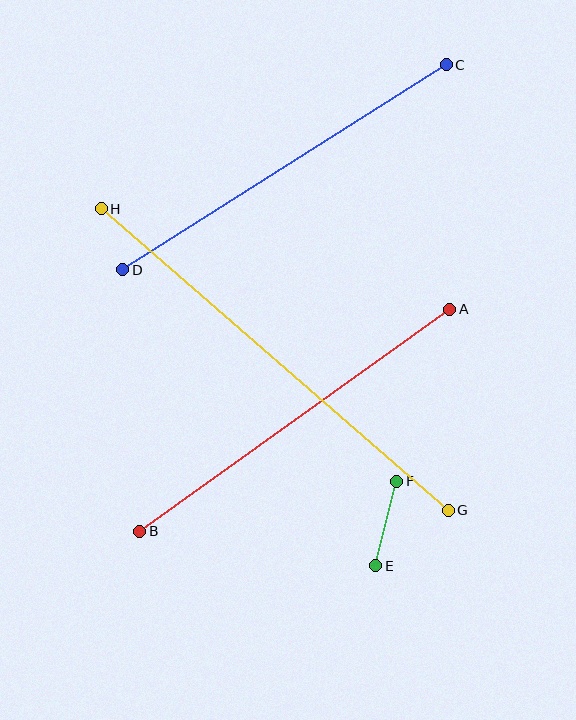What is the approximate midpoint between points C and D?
The midpoint is at approximately (285, 167) pixels.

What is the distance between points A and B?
The distance is approximately 381 pixels.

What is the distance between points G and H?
The distance is approximately 459 pixels.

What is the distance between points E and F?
The distance is approximately 87 pixels.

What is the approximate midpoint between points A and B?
The midpoint is at approximately (295, 420) pixels.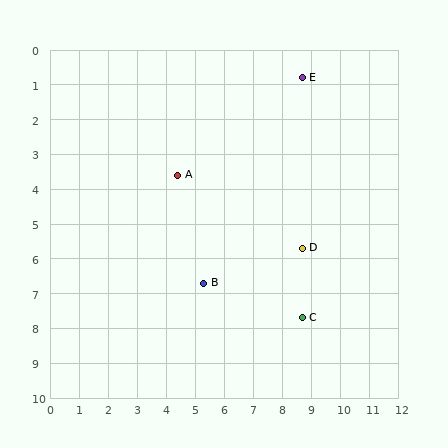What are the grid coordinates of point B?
Point B is at approximately (5.3, 6.7).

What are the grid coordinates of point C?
Point C is at approximately (8.7, 7.7).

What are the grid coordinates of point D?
Point D is at approximately (8.7, 5.7).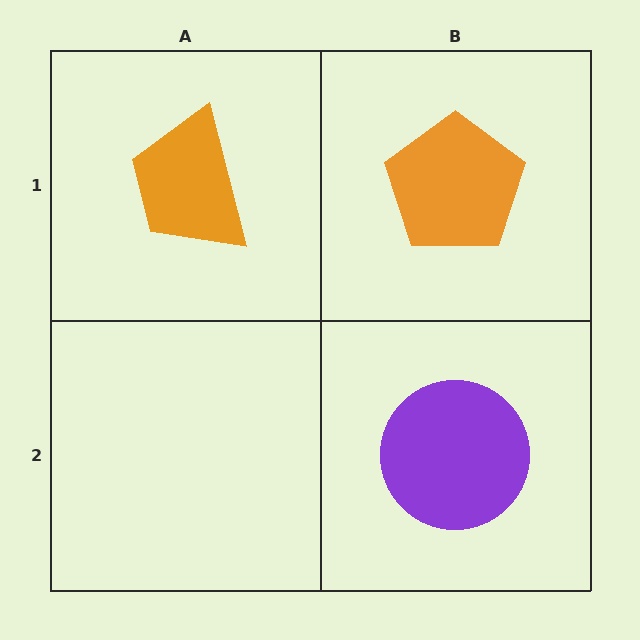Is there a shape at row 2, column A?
No, that cell is empty.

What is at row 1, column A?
An orange trapezoid.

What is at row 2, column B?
A purple circle.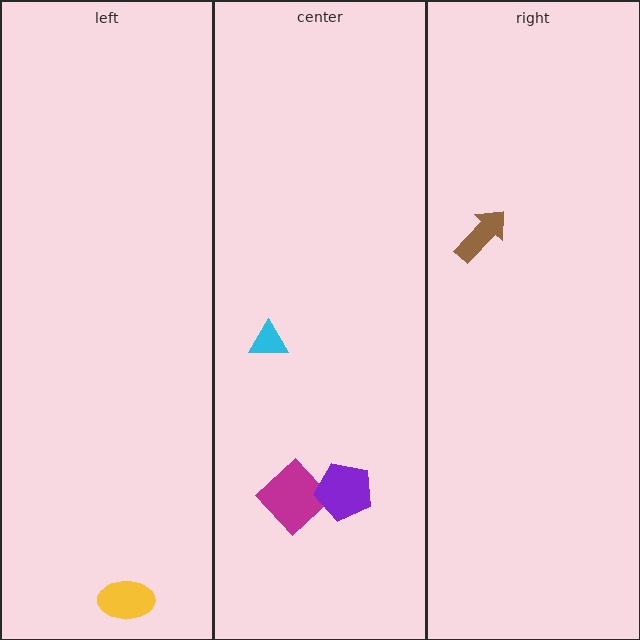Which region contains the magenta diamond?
The center region.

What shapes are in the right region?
The brown arrow.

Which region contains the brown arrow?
The right region.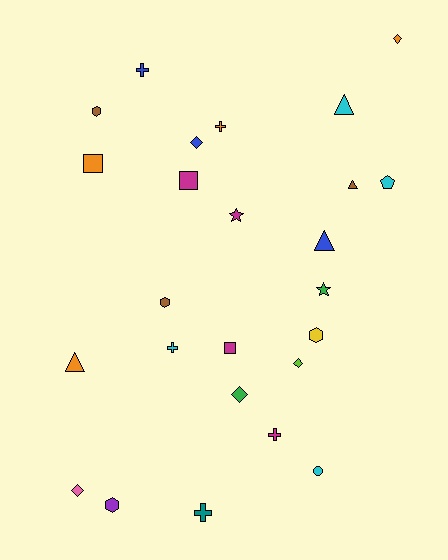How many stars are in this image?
There are 2 stars.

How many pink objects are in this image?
There is 1 pink object.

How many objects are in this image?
There are 25 objects.